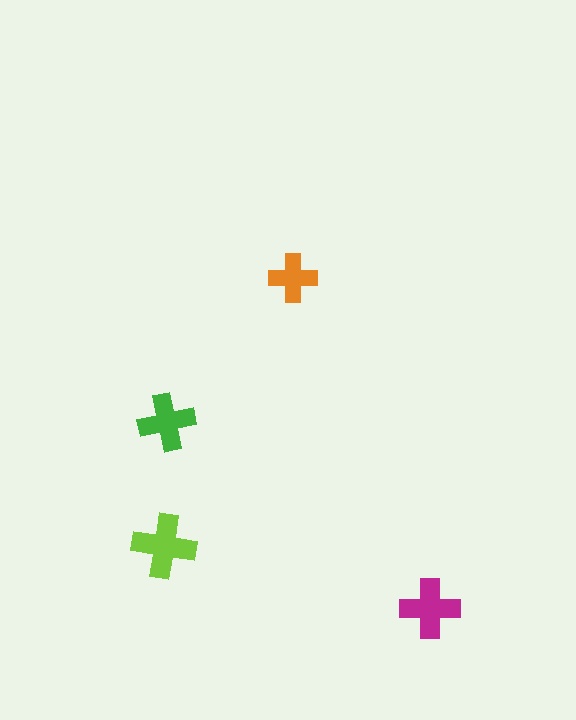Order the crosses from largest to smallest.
the lime one, the magenta one, the green one, the orange one.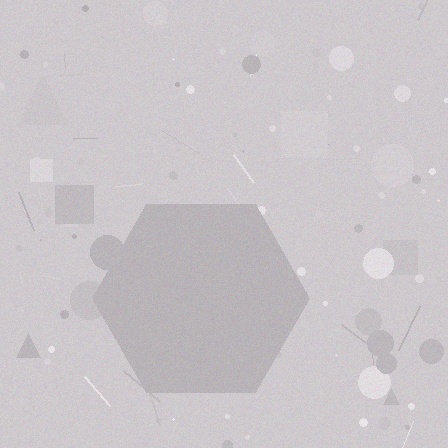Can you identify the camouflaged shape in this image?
The camouflaged shape is a hexagon.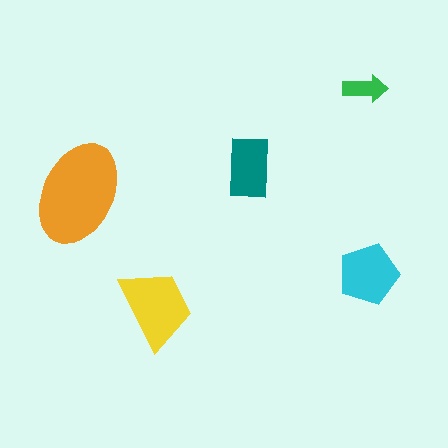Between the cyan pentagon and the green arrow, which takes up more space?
The cyan pentagon.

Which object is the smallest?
The green arrow.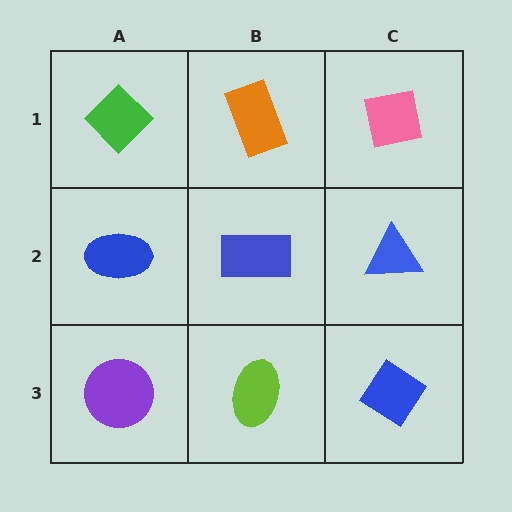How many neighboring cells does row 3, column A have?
2.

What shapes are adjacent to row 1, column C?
A blue triangle (row 2, column C), an orange rectangle (row 1, column B).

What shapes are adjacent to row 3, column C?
A blue triangle (row 2, column C), a lime ellipse (row 3, column B).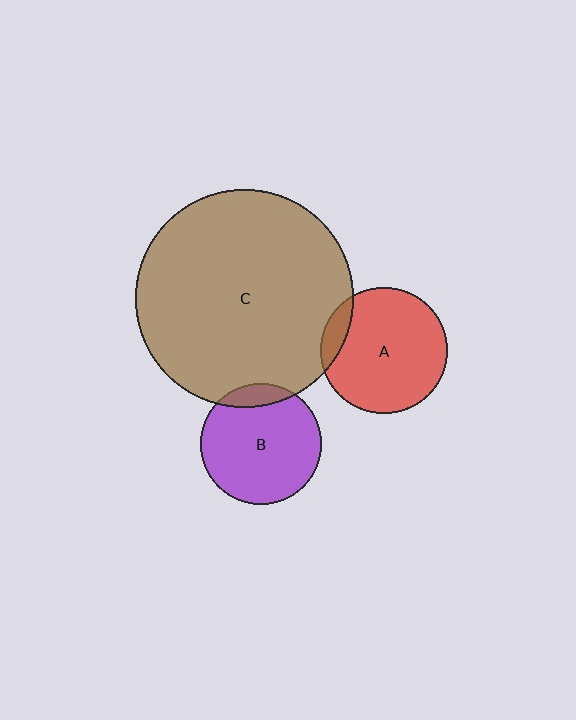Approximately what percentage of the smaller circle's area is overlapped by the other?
Approximately 10%.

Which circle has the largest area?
Circle C (brown).